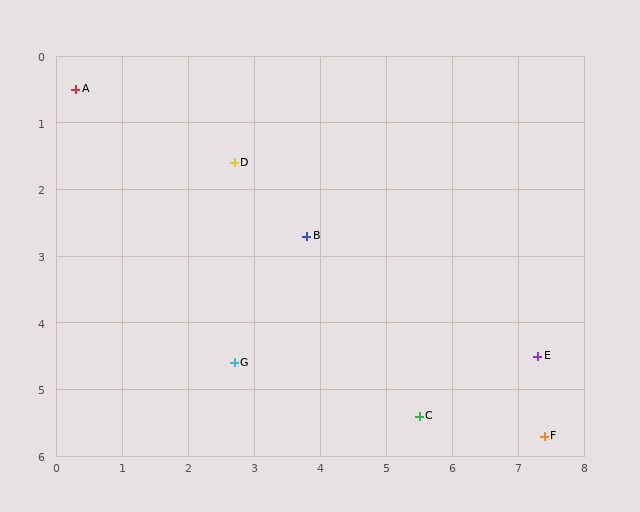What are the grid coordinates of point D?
Point D is at approximately (2.7, 1.6).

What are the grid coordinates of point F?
Point F is at approximately (7.4, 5.7).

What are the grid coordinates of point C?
Point C is at approximately (5.5, 5.4).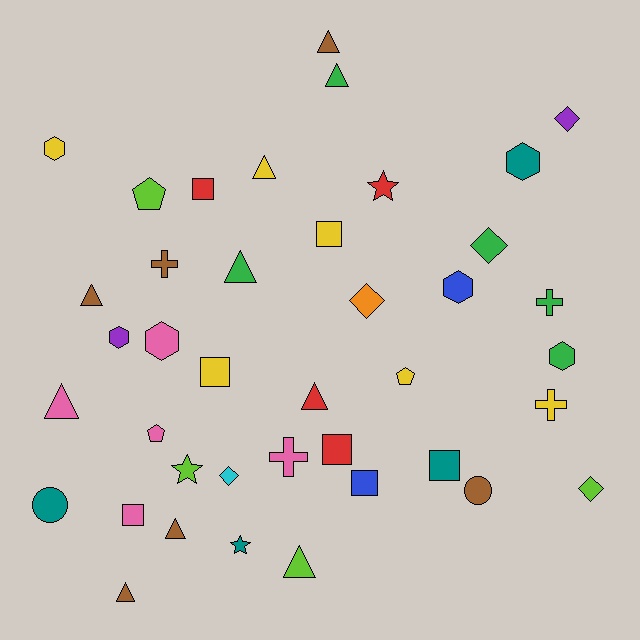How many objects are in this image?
There are 40 objects.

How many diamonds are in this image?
There are 5 diamonds.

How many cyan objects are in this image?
There is 1 cyan object.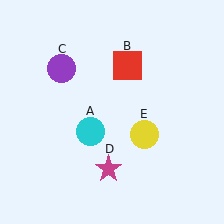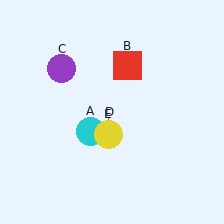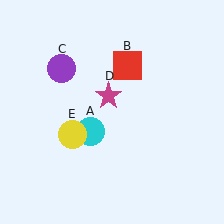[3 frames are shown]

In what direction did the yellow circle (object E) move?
The yellow circle (object E) moved left.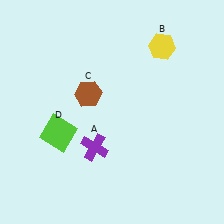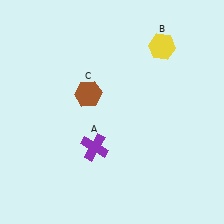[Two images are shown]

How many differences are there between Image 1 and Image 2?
There is 1 difference between the two images.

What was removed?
The lime square (D) was removed in Image 2.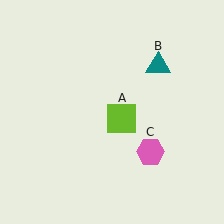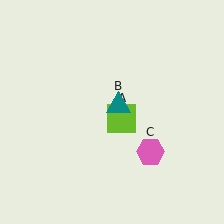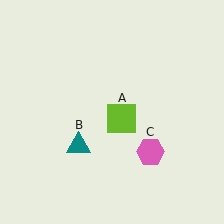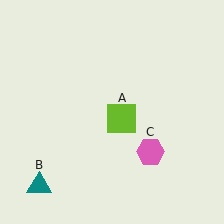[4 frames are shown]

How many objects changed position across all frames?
1 object changed position: teal triangle (object B).